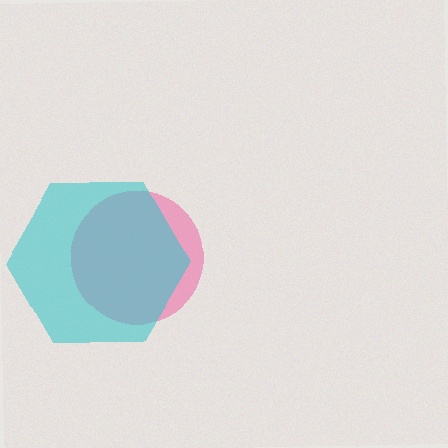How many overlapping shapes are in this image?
There are 2 overlapping shapes in the image.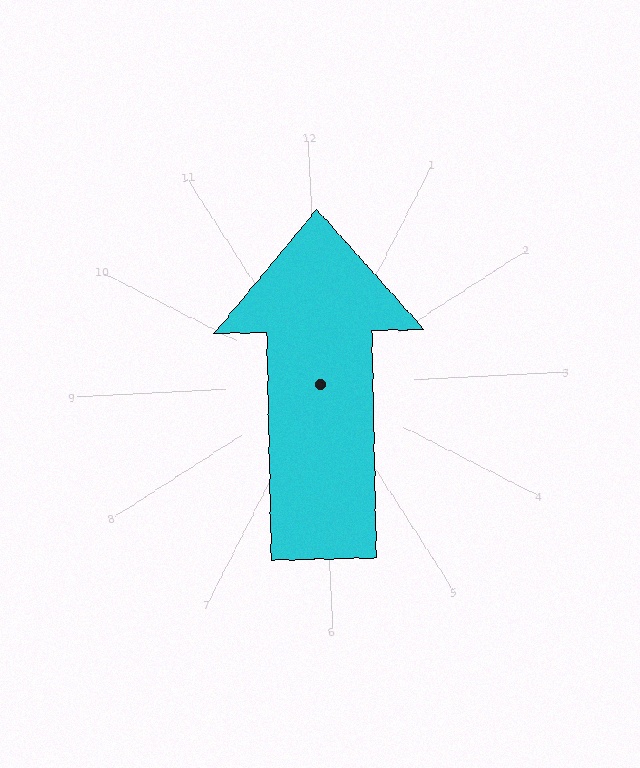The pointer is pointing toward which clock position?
Roughly 12 o'clock.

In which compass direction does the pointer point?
North.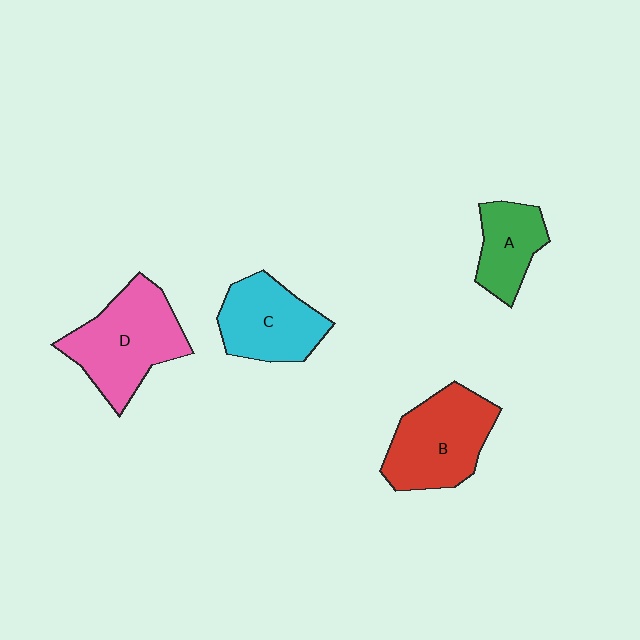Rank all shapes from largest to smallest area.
From largest to smallest: D (pink), B (red), C (cyan), A (green).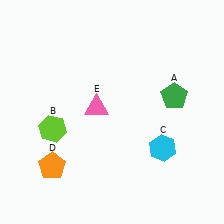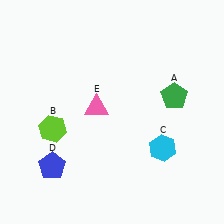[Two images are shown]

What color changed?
The pentagon (D) changed from orange in Image 1 to blue in Image 2.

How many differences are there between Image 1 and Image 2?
There is 1 difference between the two images.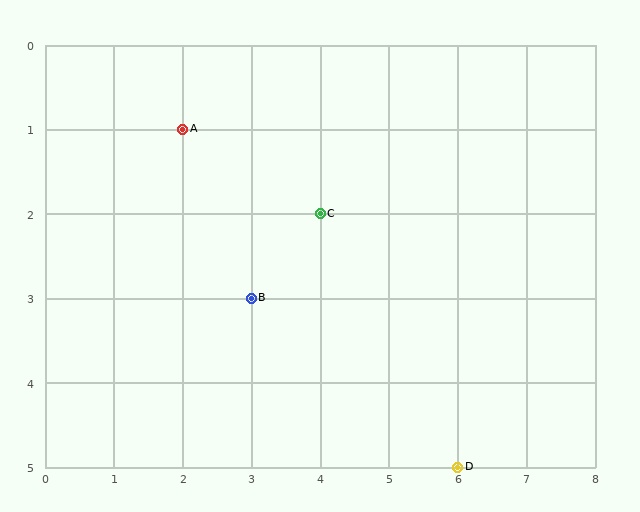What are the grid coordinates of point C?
Point C is at grid coordinates (4, 2).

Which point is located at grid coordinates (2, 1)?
Point A is at (2, 1).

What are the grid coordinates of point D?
Point D is at grid coordinates (6, 5).